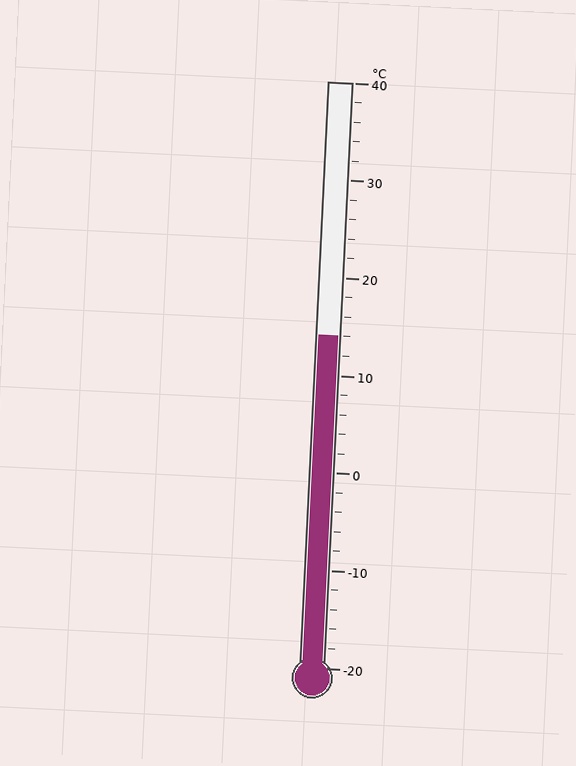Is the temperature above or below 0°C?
The temperature is above 0°C.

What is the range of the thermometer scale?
The thermometer scale ranges from -20°C to 40°C.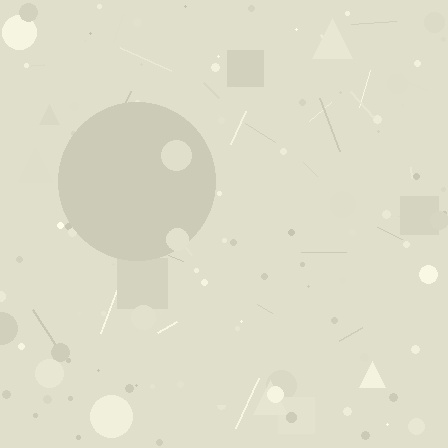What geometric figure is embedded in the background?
A circle is embedded in the background.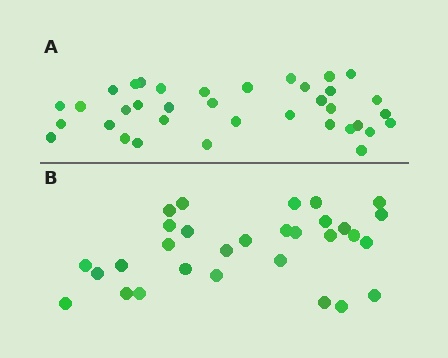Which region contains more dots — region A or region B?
Region A (the top region) has more dots.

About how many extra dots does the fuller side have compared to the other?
Region A has about 6 more dots than region B.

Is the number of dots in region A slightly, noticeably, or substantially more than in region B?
Region A has only slightly more — the two regions are fairly close. The ratio is roughly 1.2 to 1.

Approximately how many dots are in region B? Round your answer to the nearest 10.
About 30 dots.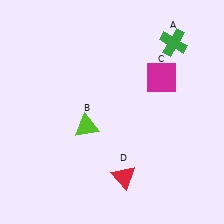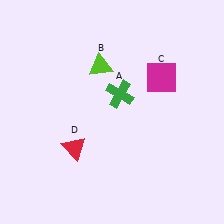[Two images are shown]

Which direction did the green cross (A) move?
The green cross (A) moved left.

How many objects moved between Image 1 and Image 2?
3 objects moved between the two images.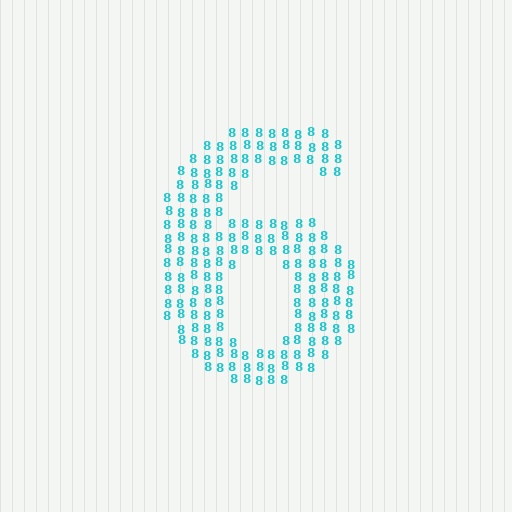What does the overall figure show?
The overall figure shows the digit 6.